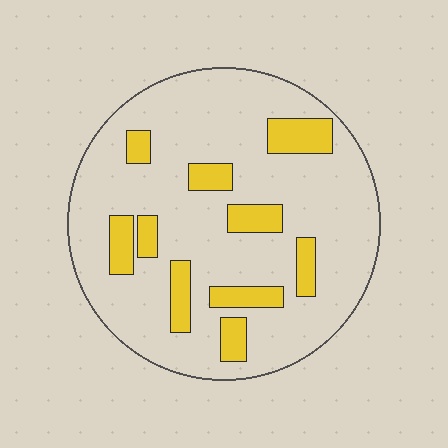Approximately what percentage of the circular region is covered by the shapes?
Approximately 20%.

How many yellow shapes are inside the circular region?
10.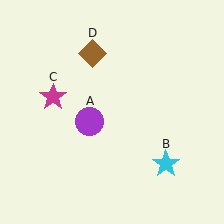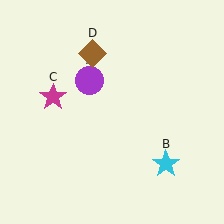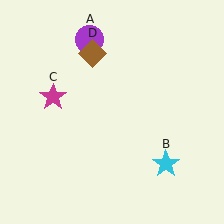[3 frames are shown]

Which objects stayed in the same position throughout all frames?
Cyan star (object B) and magenta star (object C) and brown diamond (object D) remained stationary.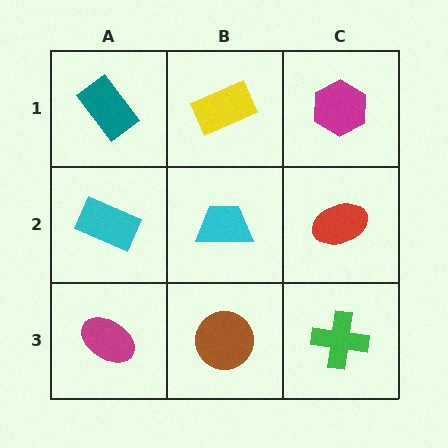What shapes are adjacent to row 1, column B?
A cyan trapezoid (row 2, column B), a teal rectangle (row 1, column A), a magenta hexagon (row 1, column C).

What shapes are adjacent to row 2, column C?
A magenta hexagon (row 1, column C), a green cross (row 3, column C), a cyan trapezoid (row 2, column B).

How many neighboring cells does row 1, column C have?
2.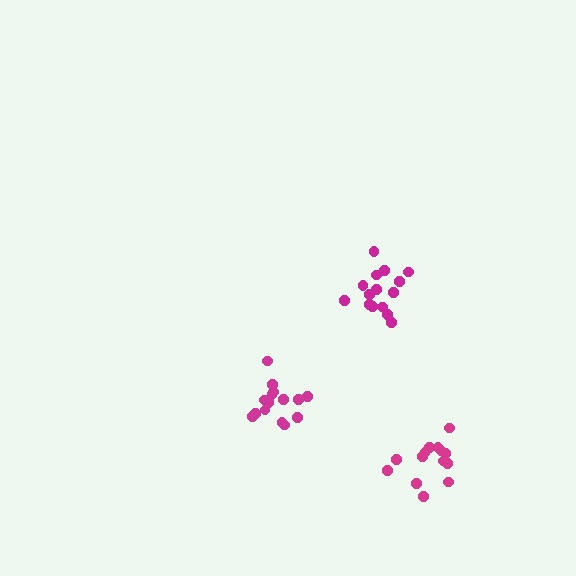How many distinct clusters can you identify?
There are 3 distinct clusters.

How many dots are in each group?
Group 1: 15 dots, Group 2: 14 dots, Group 3: 15 dots (44 total).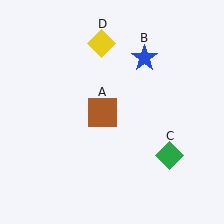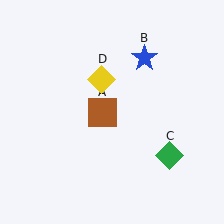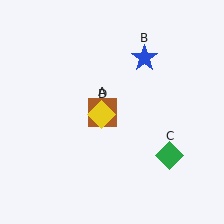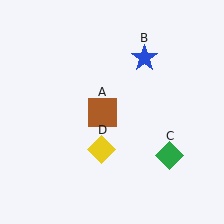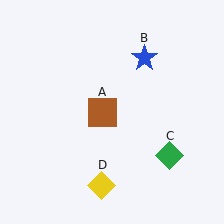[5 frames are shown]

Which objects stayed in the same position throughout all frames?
Brown square (object A) and blue star (object B) and green diamond (object C) remained stationary.